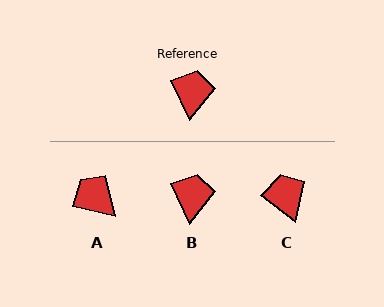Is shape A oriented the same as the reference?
No, it is off by about 53 degrees.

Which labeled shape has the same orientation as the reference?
B.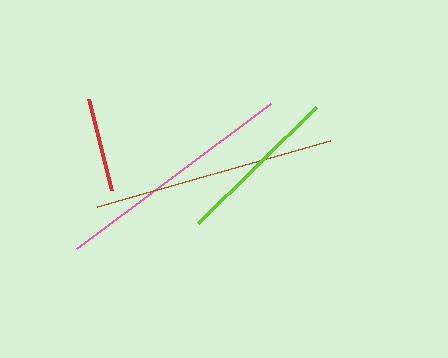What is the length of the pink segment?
The pink segment is approximately 243 pixels long.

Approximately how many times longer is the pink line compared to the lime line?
The pink line is approximately 1.5 times the length of the lime line.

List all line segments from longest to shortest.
From longest to shortest: pink, brown, lime, red.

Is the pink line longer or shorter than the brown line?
The pink line is longer than the brown line.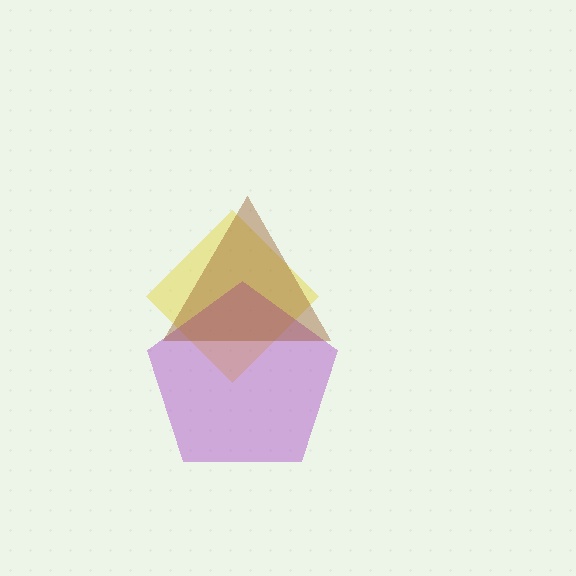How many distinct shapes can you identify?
There are 3 distinct shapes: a yellow diamond, a purple pentagon, a brown triangle.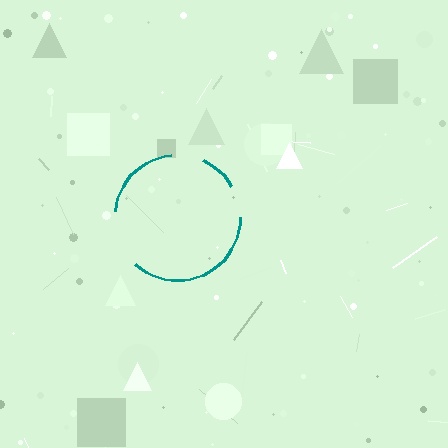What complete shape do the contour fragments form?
The contour fragments form a circle.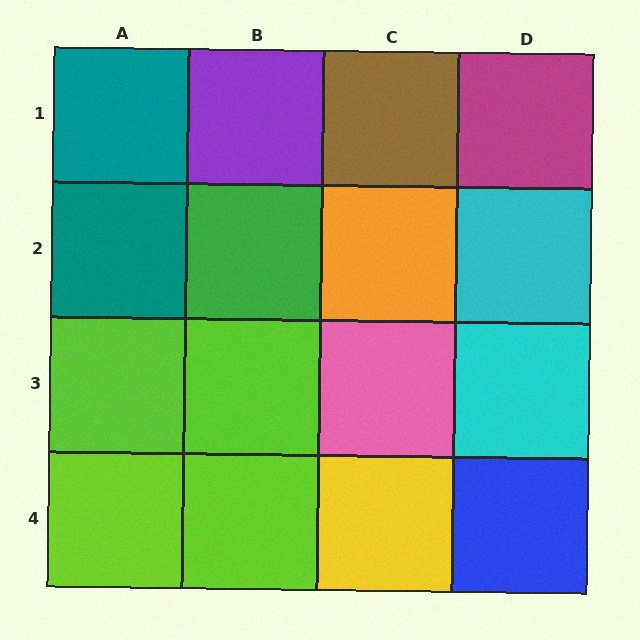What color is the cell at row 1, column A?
Teal.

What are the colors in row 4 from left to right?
Lime, lime, yellow, blue.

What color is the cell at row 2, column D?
Cyan.